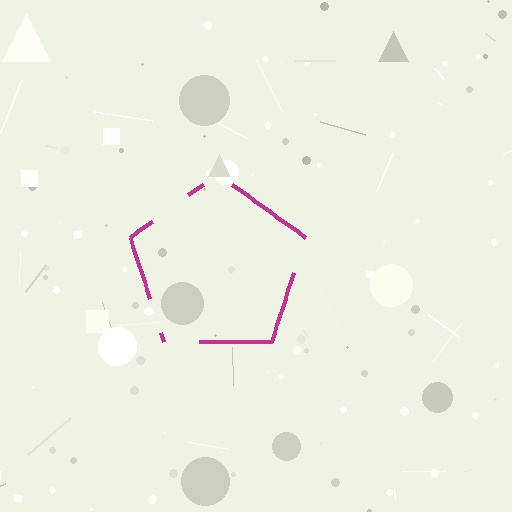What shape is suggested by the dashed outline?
The dashed outline suggests a pentagon.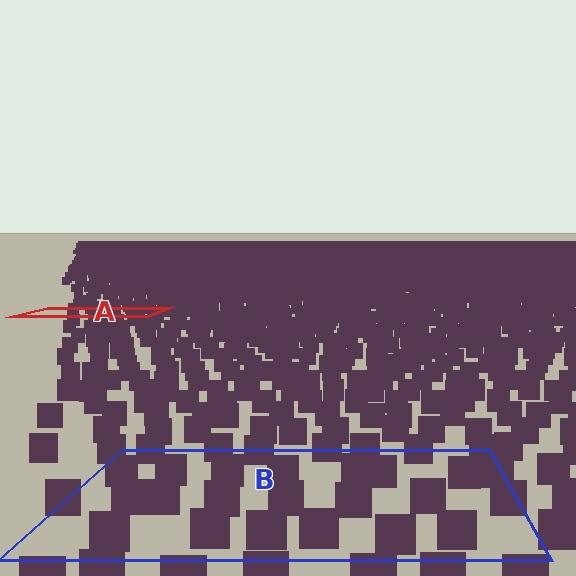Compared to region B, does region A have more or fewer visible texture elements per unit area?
Region A has more texture elements per unit area — they are packed more densely because it is farther away.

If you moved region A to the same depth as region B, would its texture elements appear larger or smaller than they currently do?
They would appear larger. At a closer depth, the same texture elements are projected at a bigger on-screen size.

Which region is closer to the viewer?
Region B is closer. The texture elements there are larger and more spread out.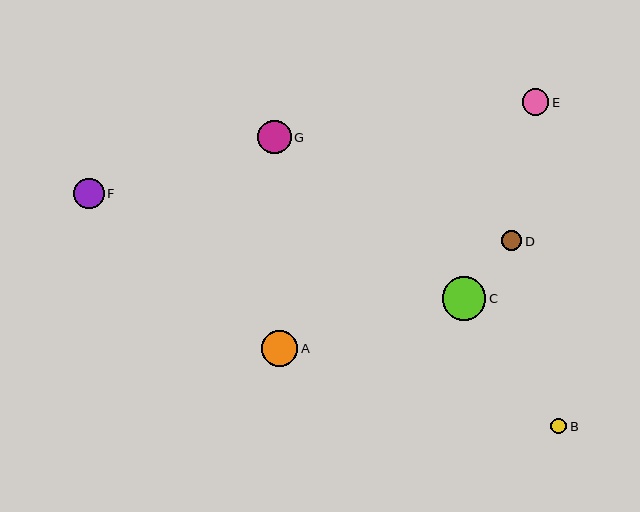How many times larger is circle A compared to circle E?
Circle A is approximately 1.4 times the size of circle E.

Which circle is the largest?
Circle C is the largest with a size of approximately 43 pixels.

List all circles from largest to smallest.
From largest to smallest: C, A, G, F, E, D, B.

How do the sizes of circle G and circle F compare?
Circle G and circle F are approximately the same size.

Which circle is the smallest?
Circle B is the smallest with a size of approximately 16 pixels.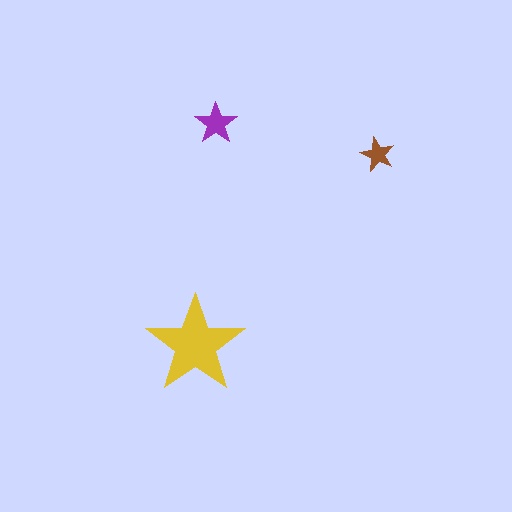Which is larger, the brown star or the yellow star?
The yellow one.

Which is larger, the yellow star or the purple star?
The yellow one.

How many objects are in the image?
There are 3 objects in the image.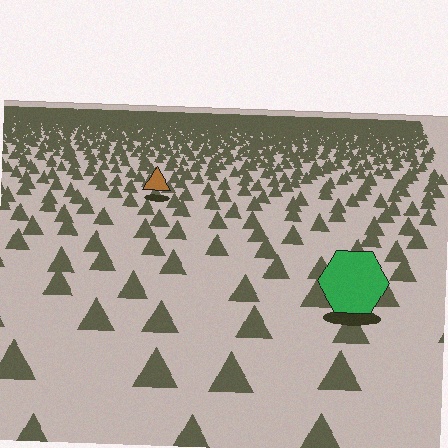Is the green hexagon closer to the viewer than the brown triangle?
Yes. The green hexagon is closer — you can tell from the texture gradient: the ground texture is coarser near it.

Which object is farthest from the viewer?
The brown triangle is farthest from the viewer. It appears smaller and the ground texture around it is denser.